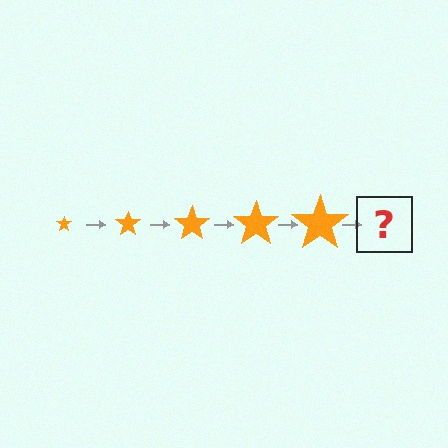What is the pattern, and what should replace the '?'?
The pattern is that the star gets progressively larger each step. The '?' should be an orange star, larger than the previous one.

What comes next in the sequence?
The next element should be an orange star, larger than the previous one.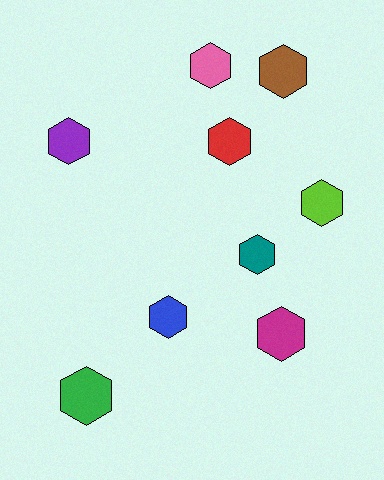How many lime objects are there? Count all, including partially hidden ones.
There is 1 lime object.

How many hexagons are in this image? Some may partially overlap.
There are 9 hexagons.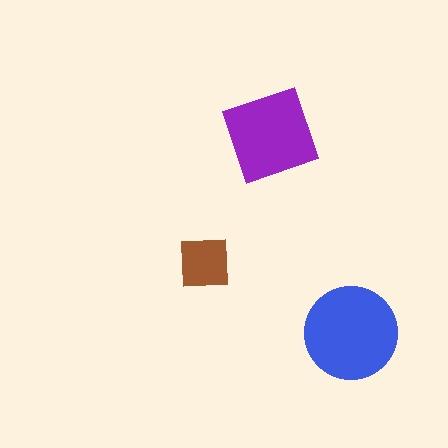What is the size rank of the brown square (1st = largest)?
3rd.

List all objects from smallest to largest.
The brown square, the purple square, the blue circle.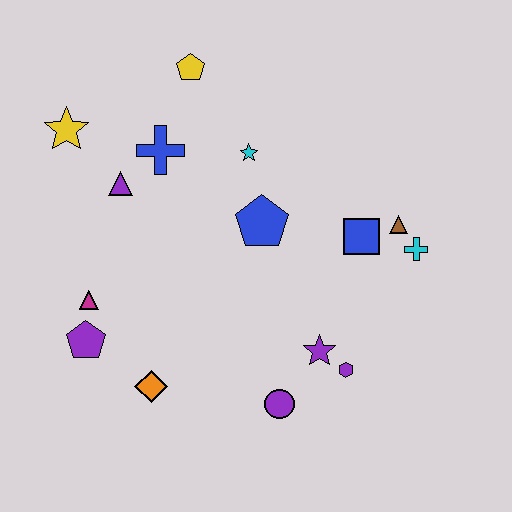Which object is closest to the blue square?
The brown triangle is closest to the blue square.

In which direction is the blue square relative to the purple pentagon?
The blue square is to the right of the purple pentagon.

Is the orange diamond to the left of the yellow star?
No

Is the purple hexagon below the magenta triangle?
Yes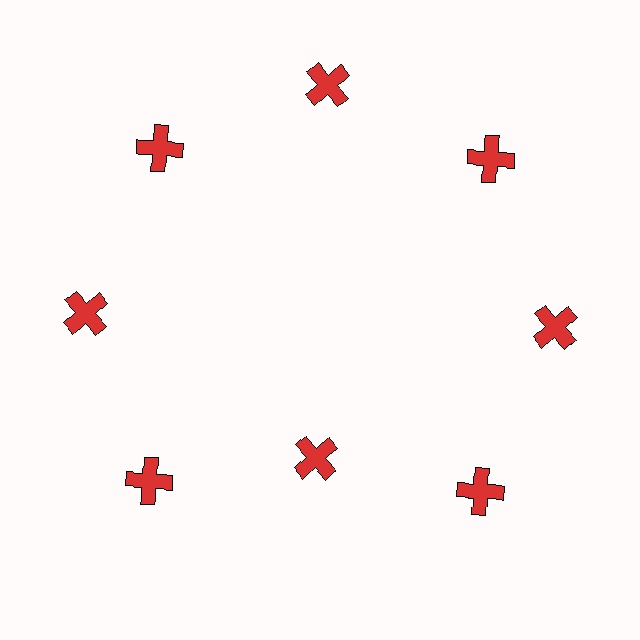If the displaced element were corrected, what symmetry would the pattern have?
It would have 8-fold rotational symmetry — the pattern would map onto itself every 45 degrees.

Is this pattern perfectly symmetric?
No. The 8 red crosses are arranged in a ring, but one element near the 6 o'clock position is pulled inward toward the center, breaking the 8-fold rotational symmetry.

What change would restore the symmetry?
The symmetry would be restored by moving it outward, back onto the ring so that all 8 crosses sit at equal angles and equal distance from the center.